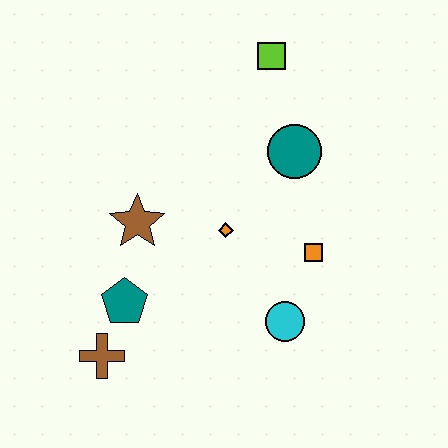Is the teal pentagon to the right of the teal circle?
No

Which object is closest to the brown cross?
The teal pentagon is closest to the brown cross.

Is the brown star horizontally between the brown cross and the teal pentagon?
No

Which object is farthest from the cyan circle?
The lime square is farthest from the cyan circle.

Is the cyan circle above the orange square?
No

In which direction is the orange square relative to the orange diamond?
The orange square is to the right of the orange diamond.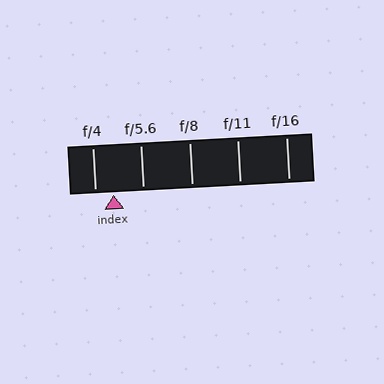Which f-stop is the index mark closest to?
The index mark is closest to f/4.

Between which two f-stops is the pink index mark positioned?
The index mark is between f/4 and f/5.6.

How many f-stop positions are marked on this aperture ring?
There are 5 f-stop positions marked.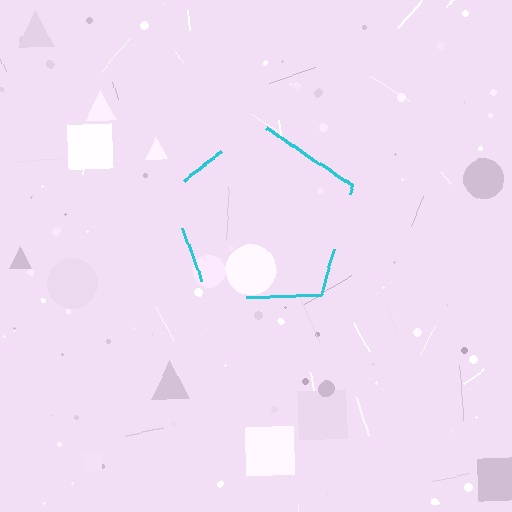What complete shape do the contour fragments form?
The contour fragments form a pentagon.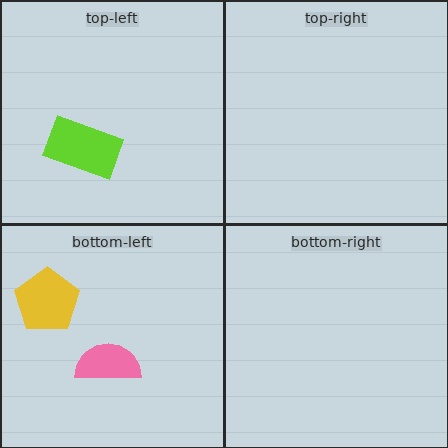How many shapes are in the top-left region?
1.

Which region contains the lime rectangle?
The top-left region.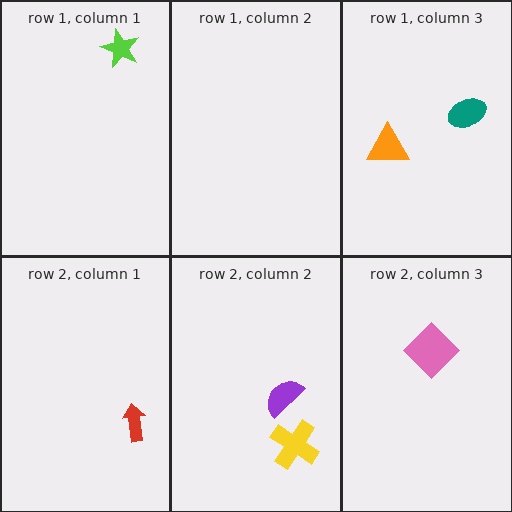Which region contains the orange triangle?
The row 1, column 3 region.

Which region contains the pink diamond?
The row 2, column 3 region.